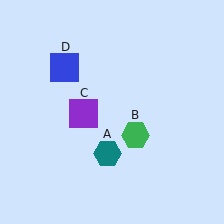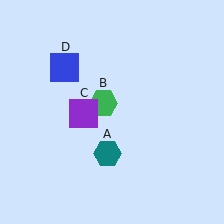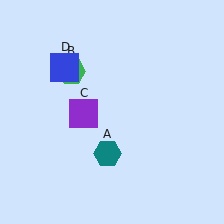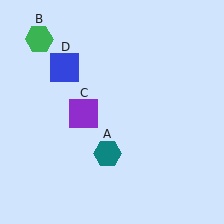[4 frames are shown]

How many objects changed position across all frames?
1 object changed position: green hexagon (object B).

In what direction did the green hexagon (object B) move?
The green hexagon (object B) moved up and to the left.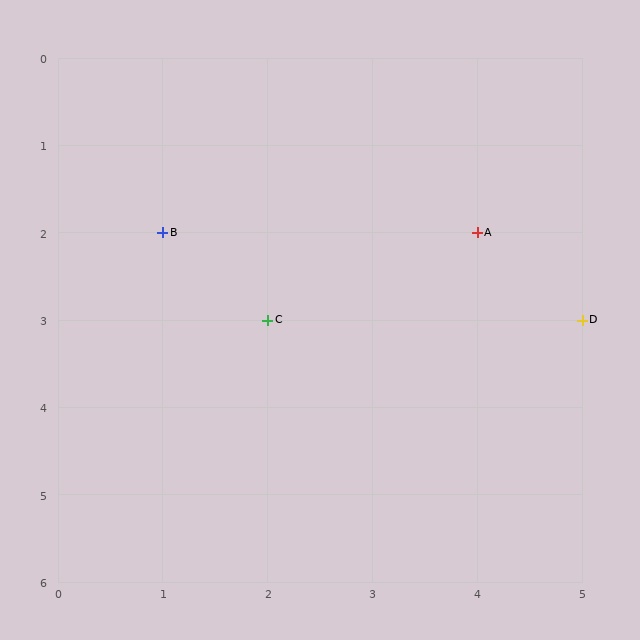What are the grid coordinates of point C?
Point C is at grid coordinates (2, 3).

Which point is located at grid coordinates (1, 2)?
Point B is at (1, 2).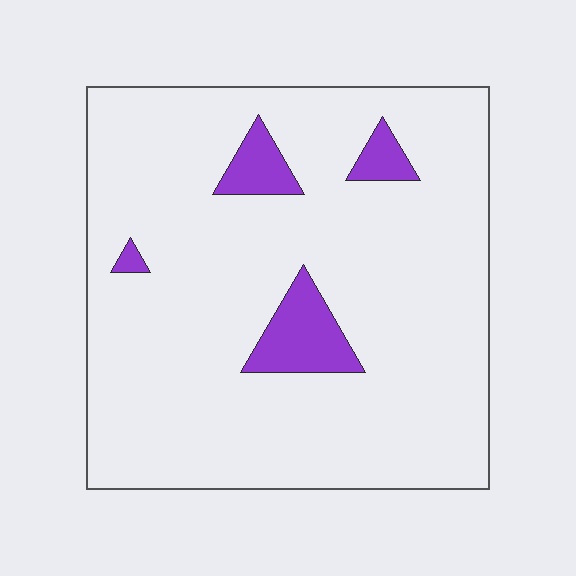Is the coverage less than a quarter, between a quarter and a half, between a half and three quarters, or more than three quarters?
Less than a quarter.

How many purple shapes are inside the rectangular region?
4.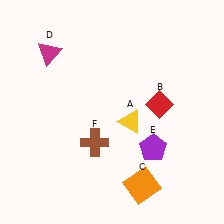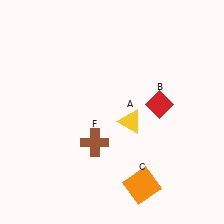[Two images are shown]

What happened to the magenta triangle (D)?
The magenta triangle (D) was removed in Image 2. It was in the top-left area of Image 1.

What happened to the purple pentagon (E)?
The purple pentagon (E) was removed in Image 2. It was in the bottom-right area of Image 1.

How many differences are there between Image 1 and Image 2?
There are 2 differences between the two images.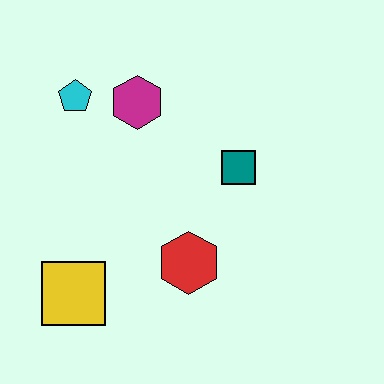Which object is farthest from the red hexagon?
The cyan pentagon is farthest from the red hexagon.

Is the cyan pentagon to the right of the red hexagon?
No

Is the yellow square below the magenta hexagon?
Yes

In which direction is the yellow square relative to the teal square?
The yellow square is to the left of the teal square.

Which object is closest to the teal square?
The red hexagon is closest to the teal square.